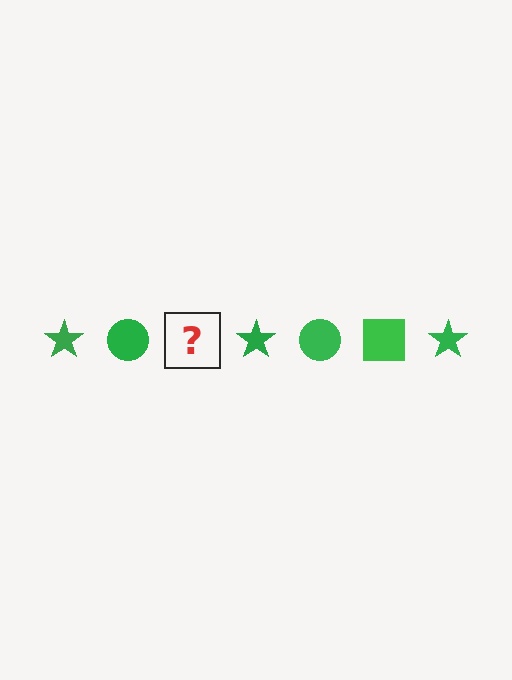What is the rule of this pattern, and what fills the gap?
The rule is that the pattern cycles through star, circle, square shapes in green. The gap should be filled with a green square.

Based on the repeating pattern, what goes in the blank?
The blank should be a green square.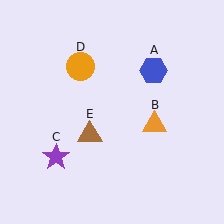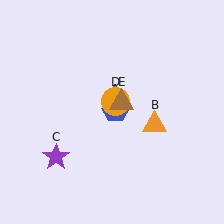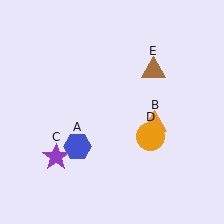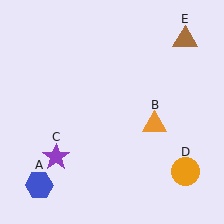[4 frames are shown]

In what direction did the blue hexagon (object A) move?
The blue hexagon (object A) moved down and to the left.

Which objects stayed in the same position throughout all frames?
Orange triangle (object B) and purple star (object C) remained stationary.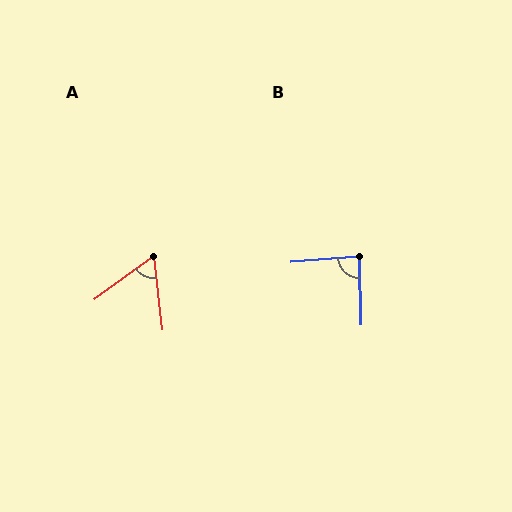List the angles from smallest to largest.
A (60°), B (87°).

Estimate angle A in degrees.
Approximately 60 degrees.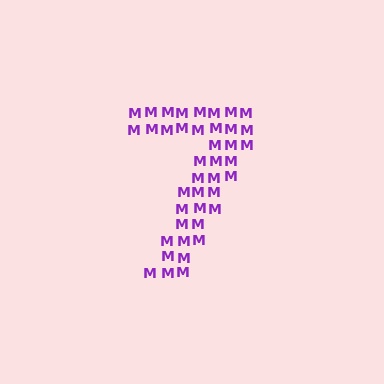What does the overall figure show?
The overall figure shows the digit 7.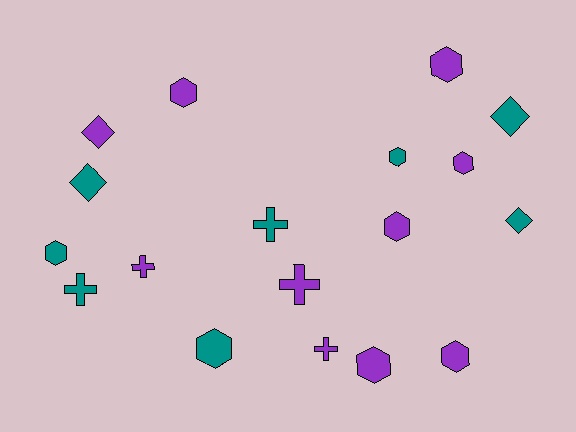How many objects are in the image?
There are 18 objects.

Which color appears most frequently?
Purple, with 10 objects.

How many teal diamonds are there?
There are 3 teal diamonds.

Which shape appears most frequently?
Hexagon, with 9 objects.